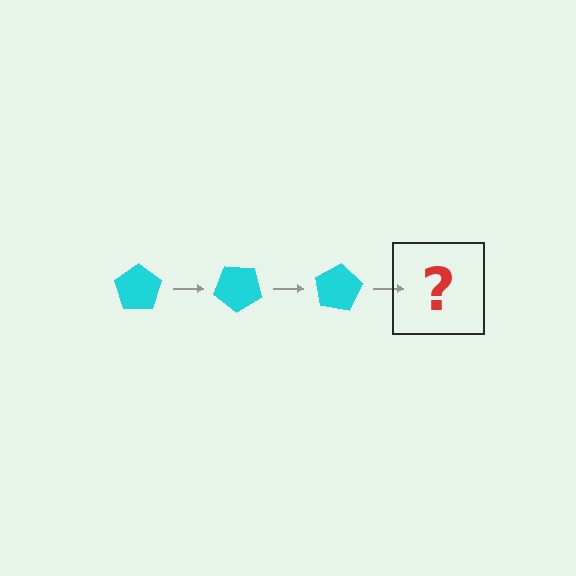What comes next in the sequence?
The next element should be a cyan pentagon rotated 120 degrees.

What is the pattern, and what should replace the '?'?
The pattern is that the pentagon rotates 40 degrees each step. The '?' should be a cyan pentagon rotated 120 degrees.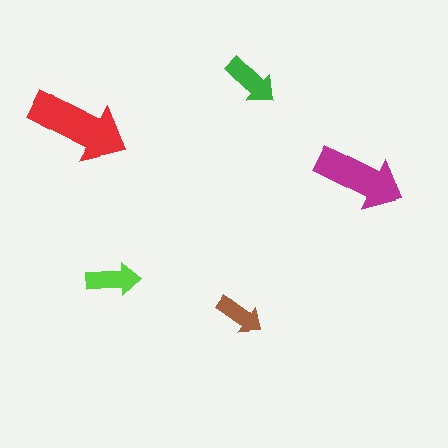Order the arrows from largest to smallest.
the red one, the magenta one, the green one, the lime one, the brown one.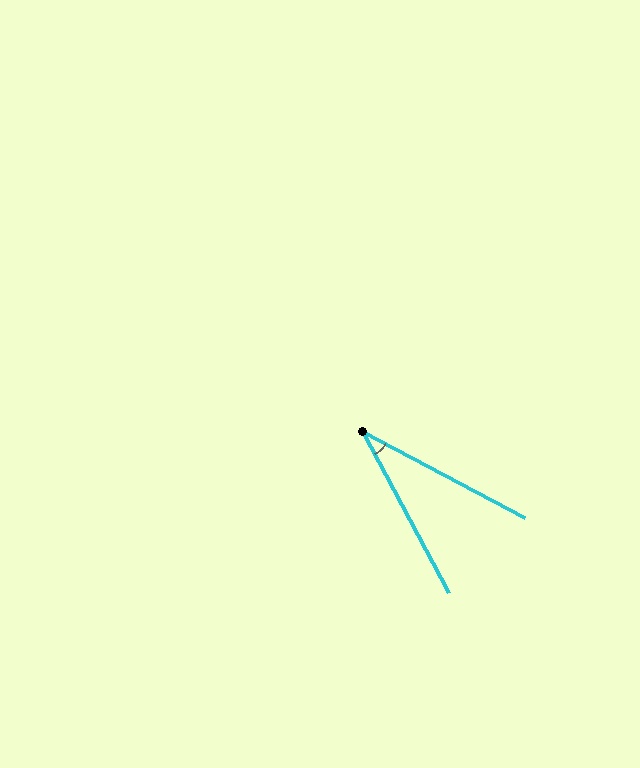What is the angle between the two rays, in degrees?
Approximately 34 degrees.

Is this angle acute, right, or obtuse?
It is acute.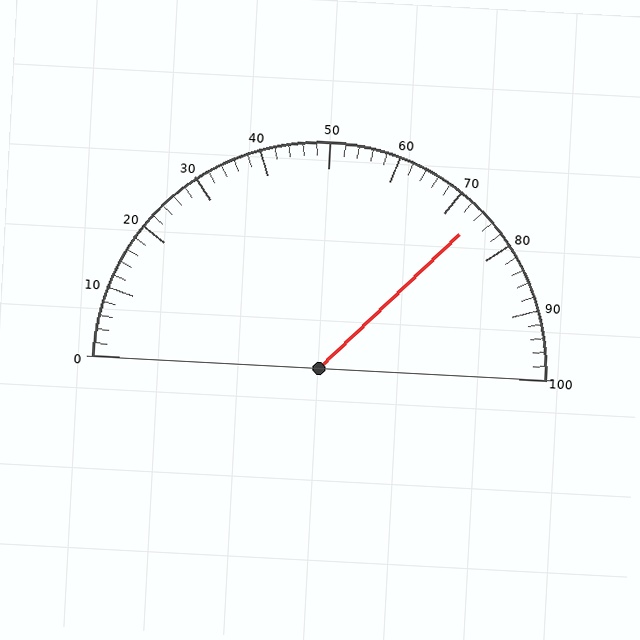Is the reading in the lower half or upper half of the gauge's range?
The reading is in the upper half of the range (0 to 100).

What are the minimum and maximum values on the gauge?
The gauge ranges from 0 to 100.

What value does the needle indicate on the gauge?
The needle indicates approximately 74.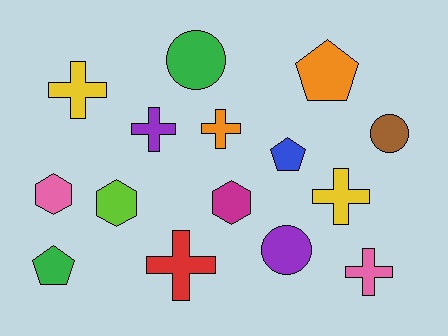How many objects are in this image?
There are 15 objects.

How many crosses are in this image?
There are 6 crosses.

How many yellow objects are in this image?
There are 2 yellow objects.